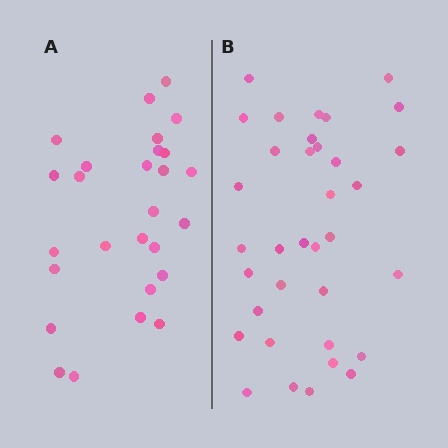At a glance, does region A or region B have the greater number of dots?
Region B (the right region) has more dots.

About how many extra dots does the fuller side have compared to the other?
Region B has roughly 8 or so more dots than region A.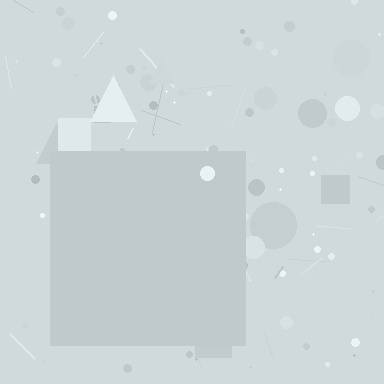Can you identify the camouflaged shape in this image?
The camouflaged shape is a square.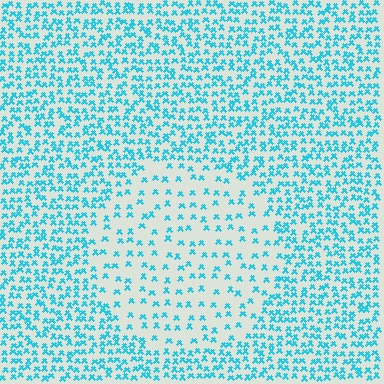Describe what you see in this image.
The image contains small cyan elements arranged at two different densities. A circle-shaped region is visible where the elements are less densely packed than the surrounding area.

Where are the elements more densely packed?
The elements are more densely packed outside the circle boundary.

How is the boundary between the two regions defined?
The boundary is defined by a change in element density (approximately 2.3x ratio). All elements are the same color, size, and shape.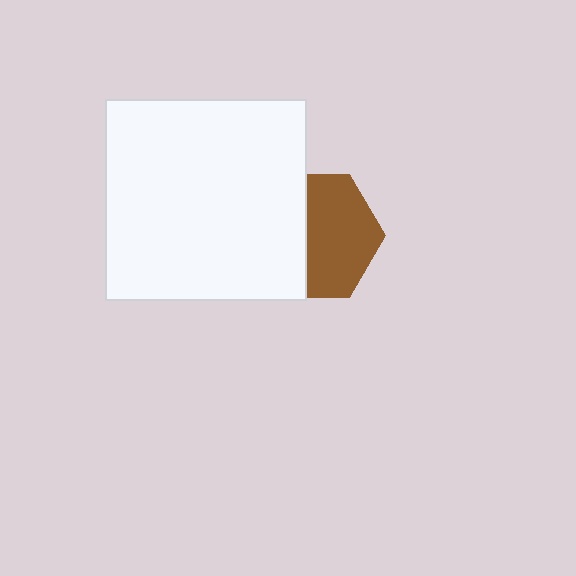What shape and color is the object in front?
The object in front is a white square.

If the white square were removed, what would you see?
You would see the complete brown hexagon.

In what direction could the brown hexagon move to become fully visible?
The brown hexagon could move right. That would shift it out from behind the white square entirely.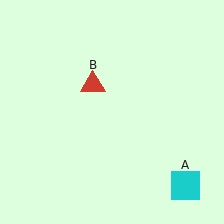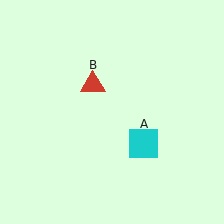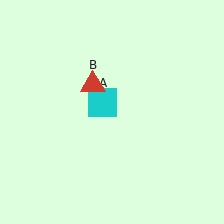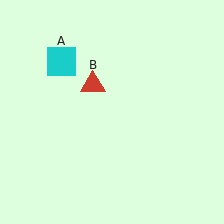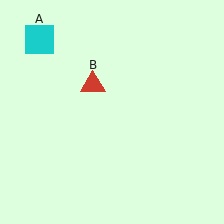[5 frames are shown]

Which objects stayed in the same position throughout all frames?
Red triangle (object B) remained stationary.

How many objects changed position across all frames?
1 object changed position: cyan square (object A).